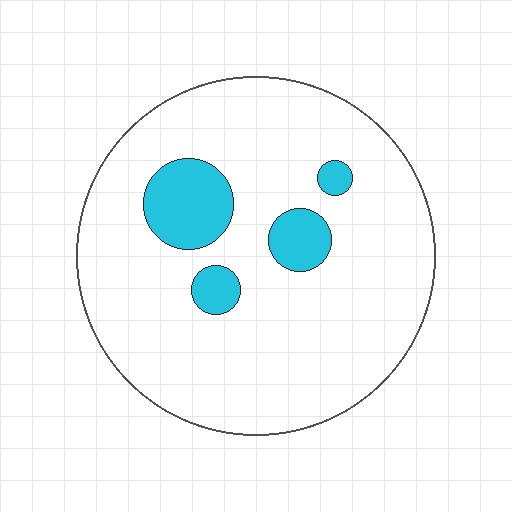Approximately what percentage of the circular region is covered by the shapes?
Approximately 15%.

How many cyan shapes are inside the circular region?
4.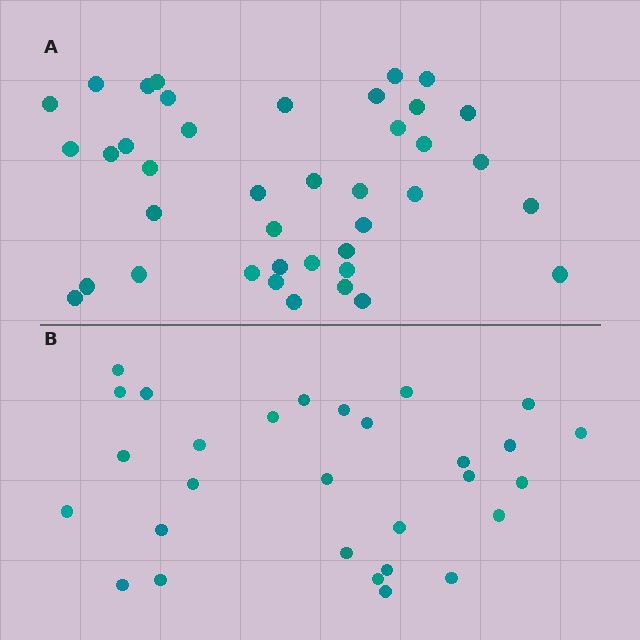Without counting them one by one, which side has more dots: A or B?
Region A (the top region) has more dots.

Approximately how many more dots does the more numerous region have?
Region A has roughly 12 or so more dots than region B.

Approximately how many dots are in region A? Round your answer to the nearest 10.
About 40 dots.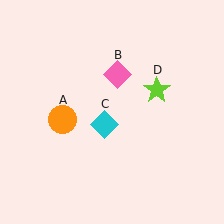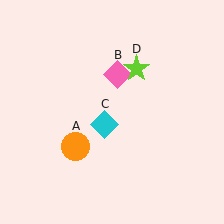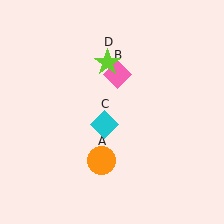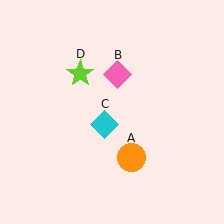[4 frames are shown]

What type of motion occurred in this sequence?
The orange circle (object A), lime star (object D) rotated counterclockwise around the center of the scene.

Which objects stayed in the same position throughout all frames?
Pink diamond (object B) and cyan diamond (object C) remained stationary.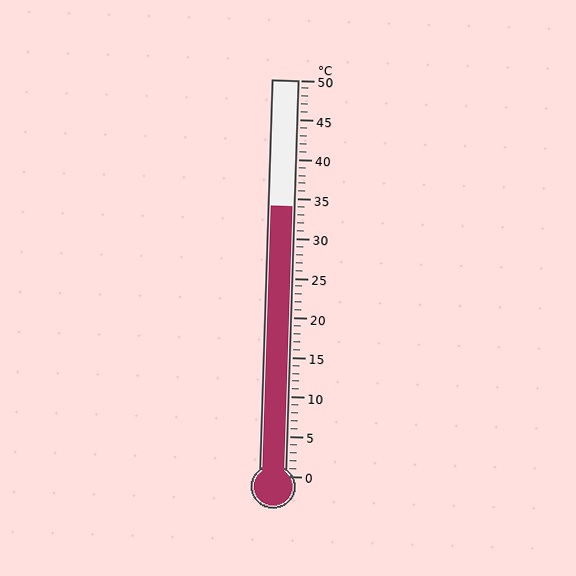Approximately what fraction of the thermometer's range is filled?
The thermometer is filled to approximately 70% of its range.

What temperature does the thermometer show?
The thermometer shows approximately 34°C.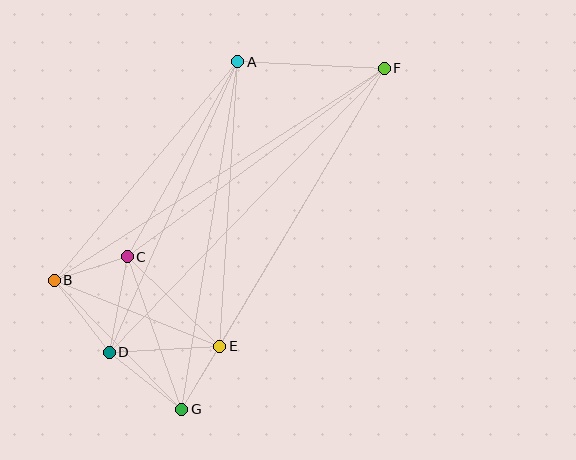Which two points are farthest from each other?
Points F and G are farthest from each other.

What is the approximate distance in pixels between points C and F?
The distance between C and F is approximately 318 pixels.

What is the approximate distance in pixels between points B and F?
The distance between B and F is approximately 392 pixels.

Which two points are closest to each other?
Points E and G are closest to each other.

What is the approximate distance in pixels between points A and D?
The distance between A and D is approximately 318 pixels.